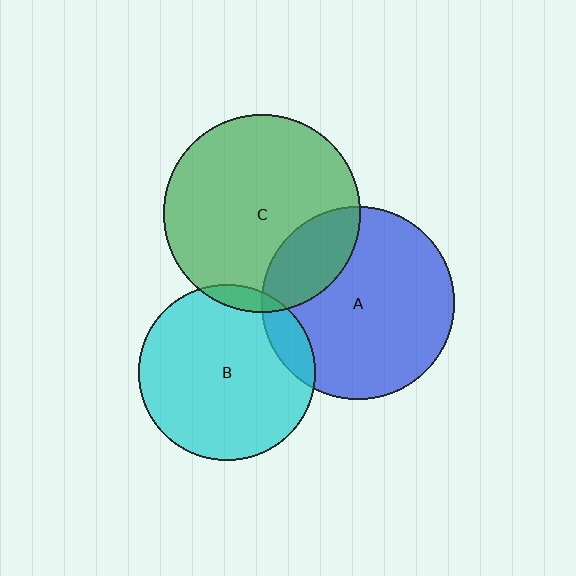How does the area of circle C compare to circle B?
Approximately 1.3 times.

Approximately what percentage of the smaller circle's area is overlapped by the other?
Approximately 5%.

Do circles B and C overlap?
Yes.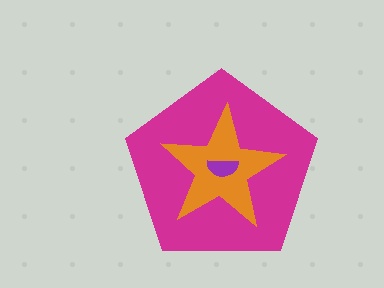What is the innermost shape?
The purple semicircle.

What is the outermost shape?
The magenta pentagon.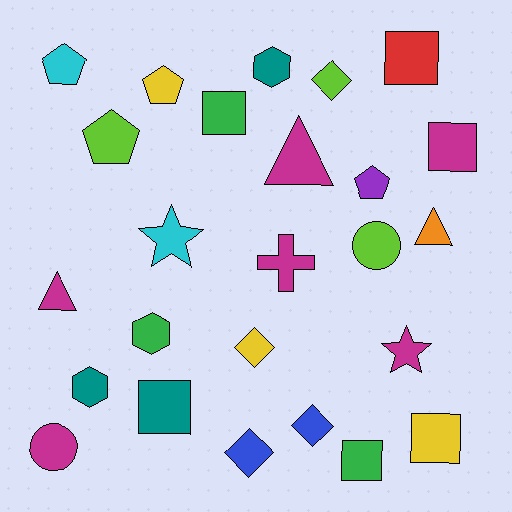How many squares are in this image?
There are 6 squares.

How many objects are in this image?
There are 25 objects.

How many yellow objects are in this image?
There are 3 yellow objects.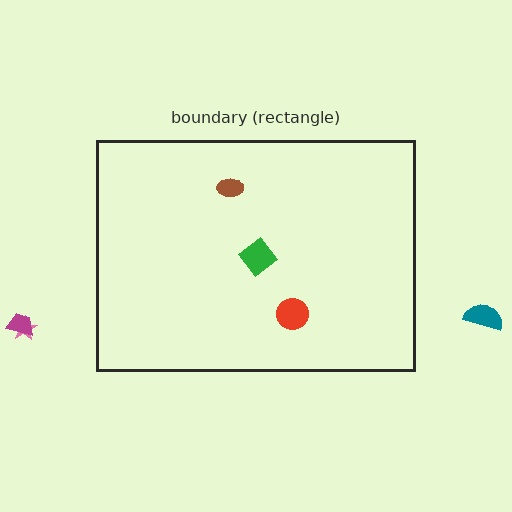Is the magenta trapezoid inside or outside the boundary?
Outside.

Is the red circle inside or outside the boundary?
Inside.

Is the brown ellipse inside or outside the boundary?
Inside.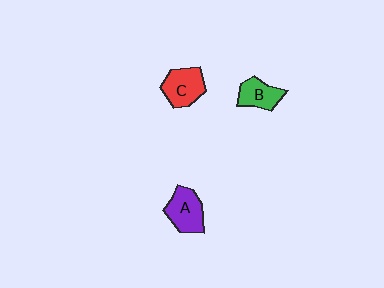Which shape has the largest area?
Shape A (purple).